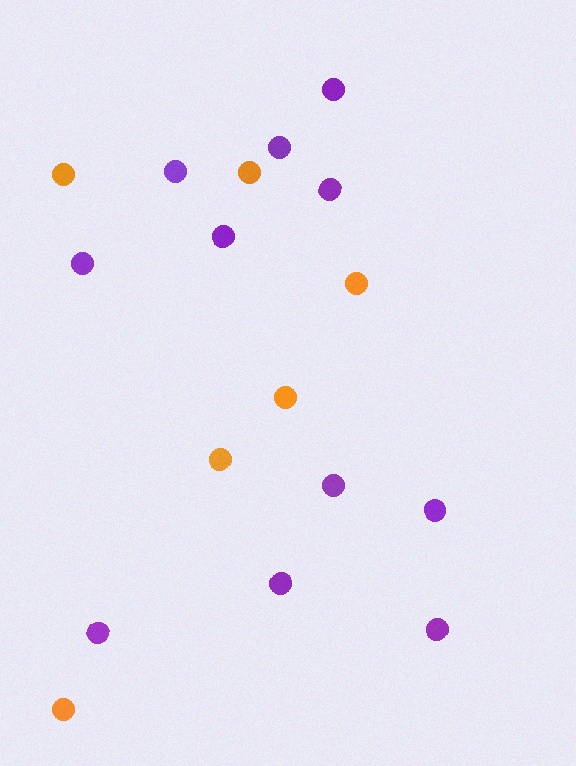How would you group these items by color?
There are 2 groups: one group of purple circles (11) and one group of orange circles (6).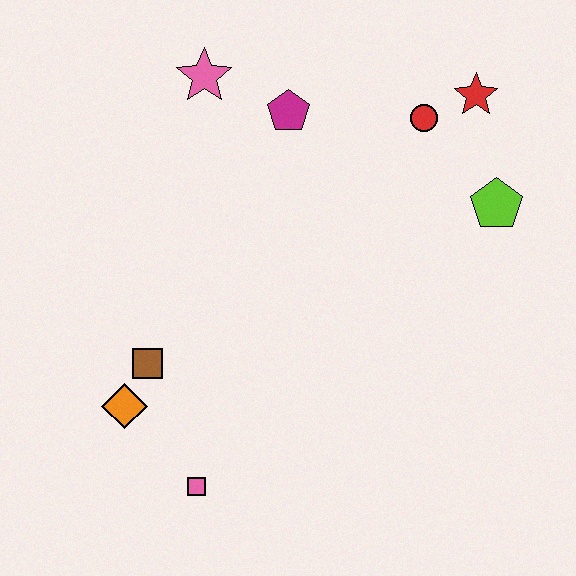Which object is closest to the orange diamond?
The brown square is closest to the orange diamond.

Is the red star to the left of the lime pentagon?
Yes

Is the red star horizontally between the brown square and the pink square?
No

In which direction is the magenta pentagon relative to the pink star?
The magenta pentagon is to the right of the pink star.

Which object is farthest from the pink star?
The pink square is farthest from the pink star.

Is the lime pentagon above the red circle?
No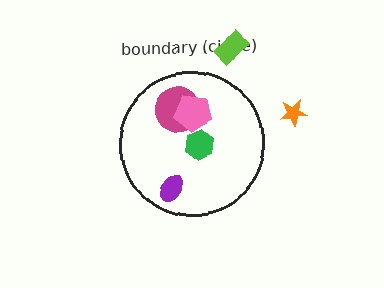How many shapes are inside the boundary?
4 inside, 2 outside.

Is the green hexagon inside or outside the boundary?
Inside.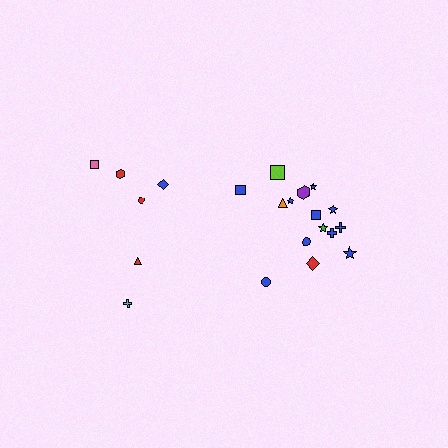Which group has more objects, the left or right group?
The right group.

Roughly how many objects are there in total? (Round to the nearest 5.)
Roughly 20 objects in total.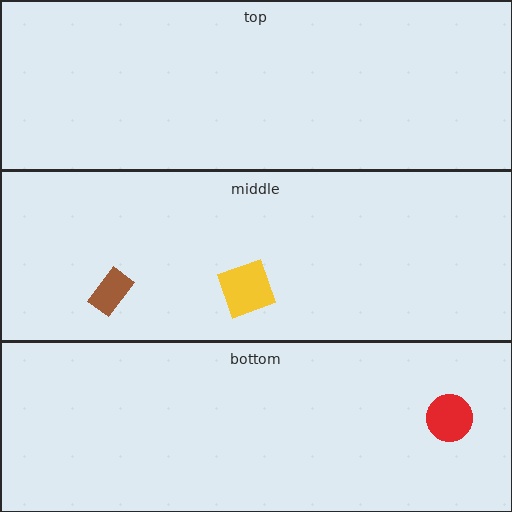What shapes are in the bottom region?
The red circle.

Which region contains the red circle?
The bottom region.